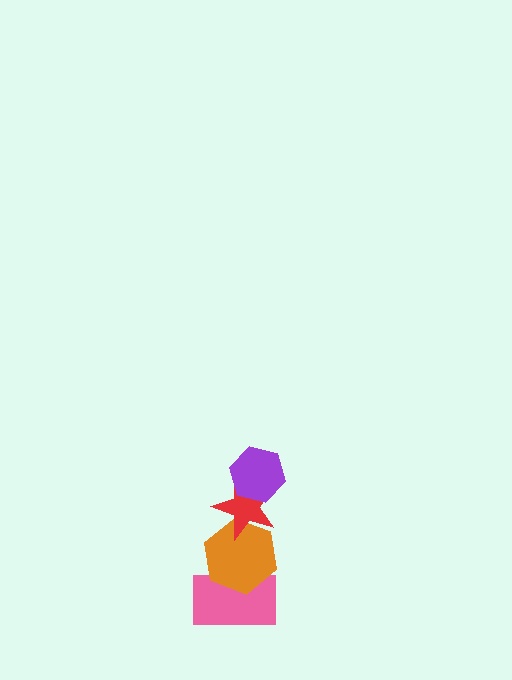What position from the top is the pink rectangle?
The pink rectangle is 4th from the top.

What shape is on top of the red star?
The purple hexagon is on top of the red star.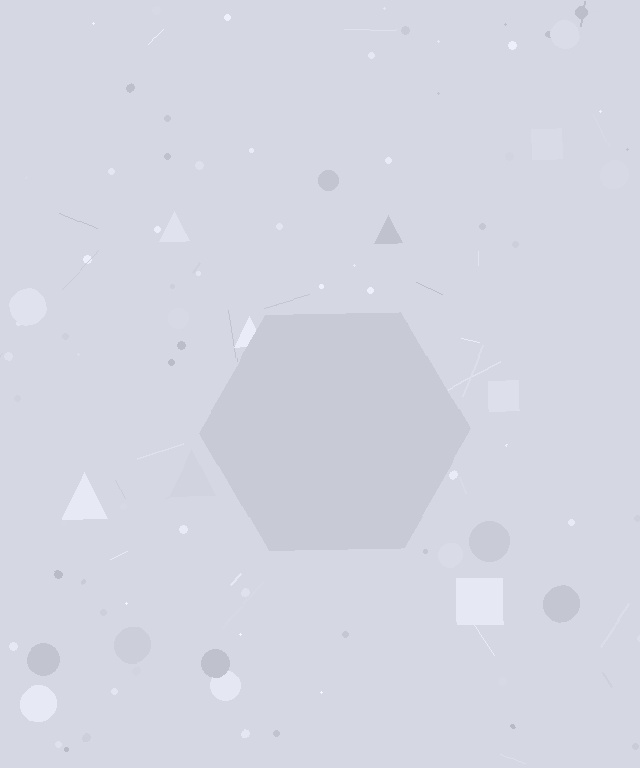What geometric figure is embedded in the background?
A hexagon is embedded in the background.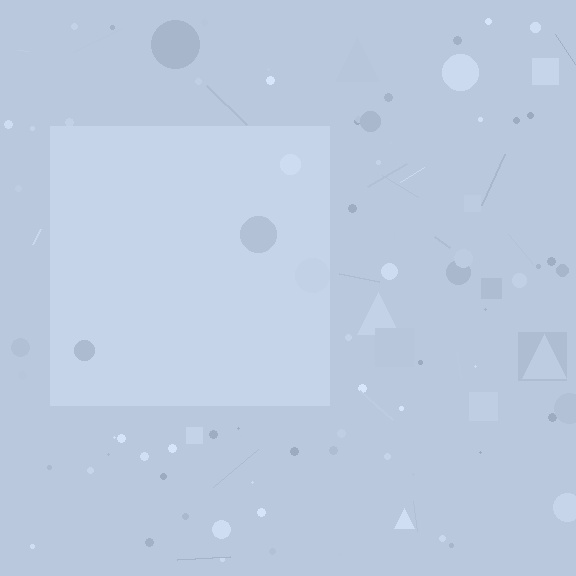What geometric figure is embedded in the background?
A square is embedded in the background.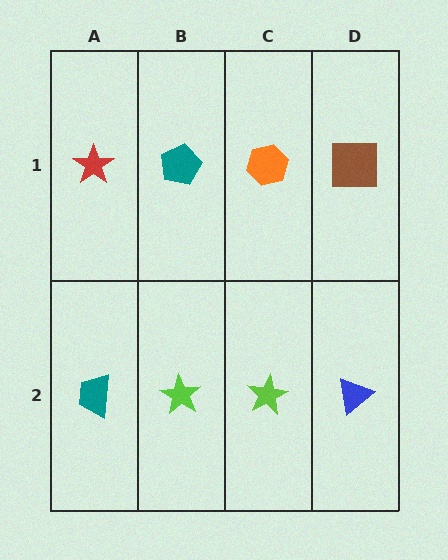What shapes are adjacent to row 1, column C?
A lime star (row 2, column C), a teal pentagon (row 1, column B), a brown square (row 1, column D).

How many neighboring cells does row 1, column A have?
2.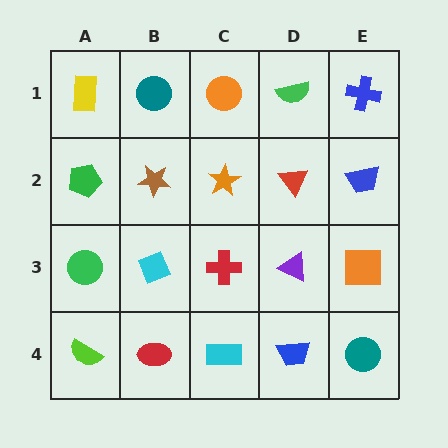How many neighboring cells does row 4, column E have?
2.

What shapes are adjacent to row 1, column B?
A brown star (row 2, column B), a yellow rectangle (row 1, column A), an orange circle (row 1, column C).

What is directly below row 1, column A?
A green pentagon.